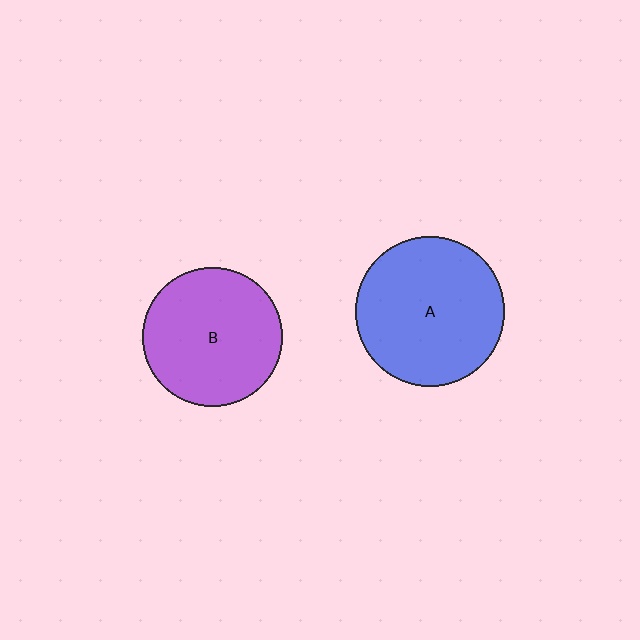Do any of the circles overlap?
No, none of the circles overlap.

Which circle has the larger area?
Circle A (blue).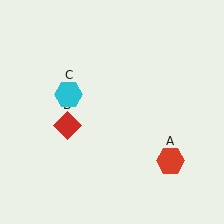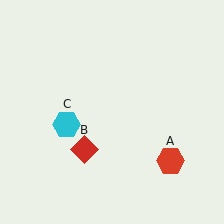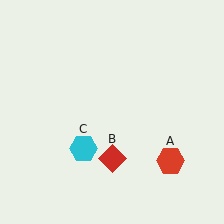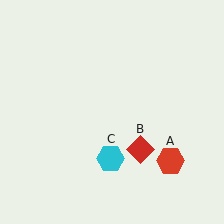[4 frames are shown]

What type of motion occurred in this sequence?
The red diamond (object B), cyan hexagon (object C) rotated counterclockwise around the center of the scene.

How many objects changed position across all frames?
2 objects changed position: red diamond (object B), cyan hexagon (object C).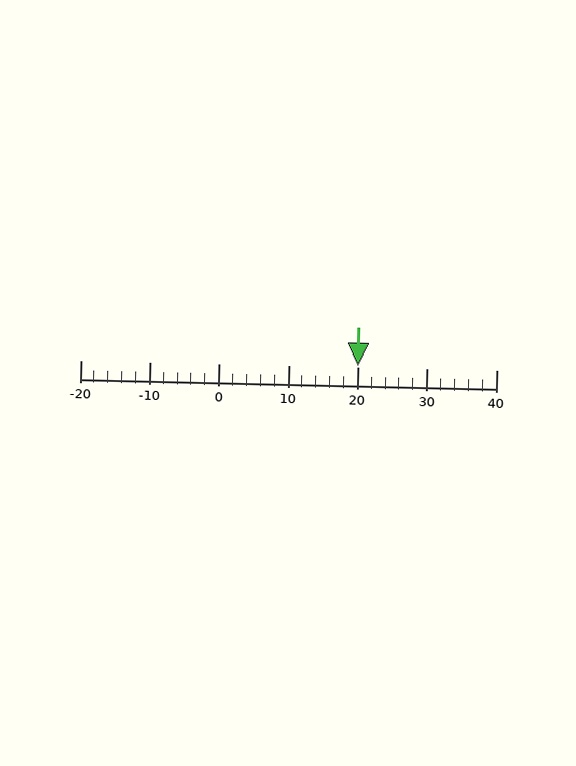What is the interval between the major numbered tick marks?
The major tick marks are spaced 10 units apart.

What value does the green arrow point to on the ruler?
The green arrow points to approximately 20.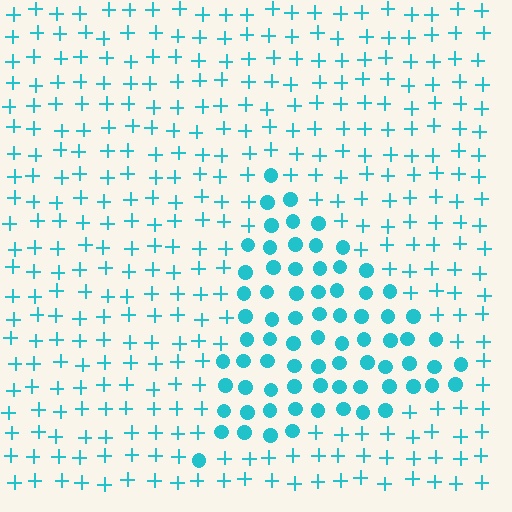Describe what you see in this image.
The image is filled with small cyan elements arranged in a uniform grid. A triangle-shaped region contains circles, while the surrounding area contains plus signs. The boundary is defined purely by the change in element shape.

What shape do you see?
I see a triangle.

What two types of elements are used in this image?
The image uses circles inside the triangle region and plus signs outside it.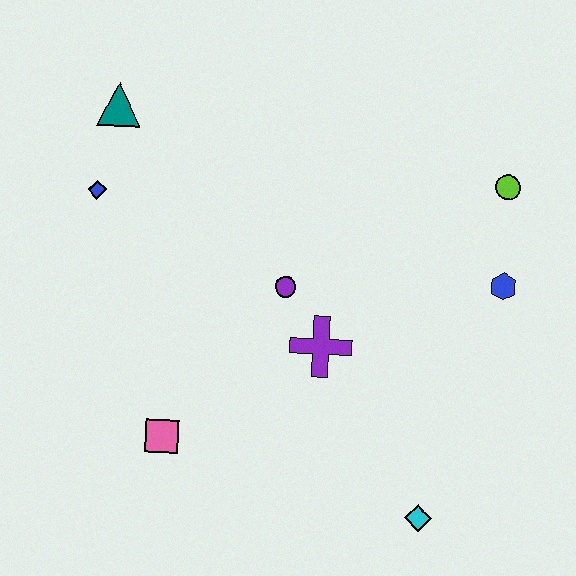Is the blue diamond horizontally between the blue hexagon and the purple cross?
No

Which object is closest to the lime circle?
The blue hexagon is closest to the lime circle.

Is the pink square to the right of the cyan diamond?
No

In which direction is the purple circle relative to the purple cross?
The purple circle is above the purple cross.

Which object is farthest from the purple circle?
The cyan diamond is farthest from the purple circle.